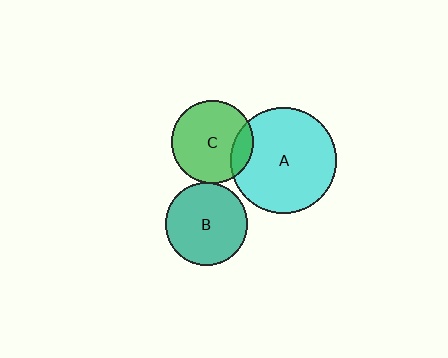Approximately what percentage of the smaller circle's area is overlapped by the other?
Approximately 5%.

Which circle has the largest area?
Circle A (cyan).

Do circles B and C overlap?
Yes.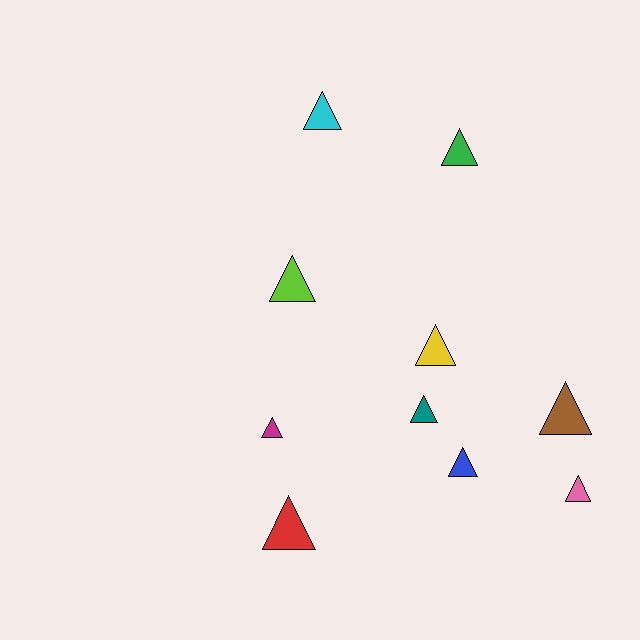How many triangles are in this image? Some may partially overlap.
There are 10 triangles.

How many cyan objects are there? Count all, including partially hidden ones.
There is 1 cyan object.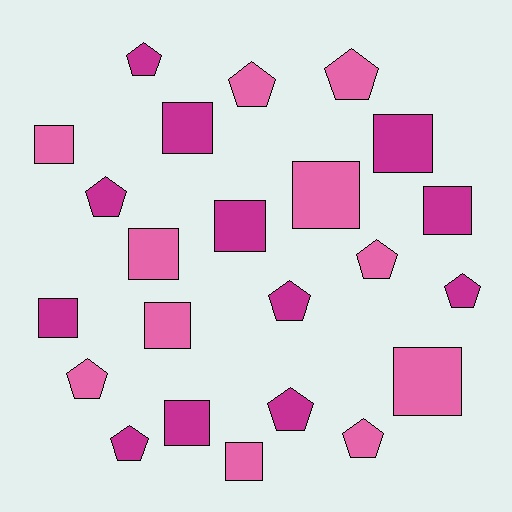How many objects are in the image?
There are 23 objects.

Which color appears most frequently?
Magenta, with 12 objects.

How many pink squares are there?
There are 6 pink squares.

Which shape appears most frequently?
Square, with 12 objects.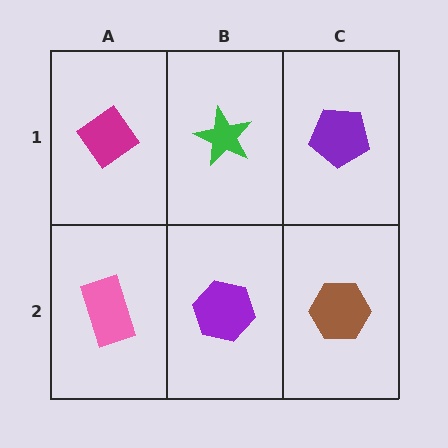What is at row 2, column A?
A pink rectangle.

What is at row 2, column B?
A purple hexagon.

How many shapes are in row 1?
3 shapes.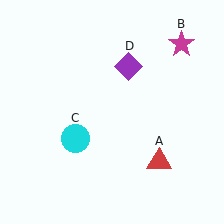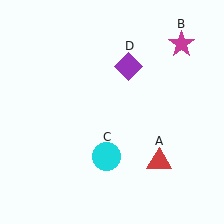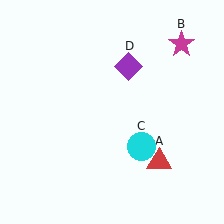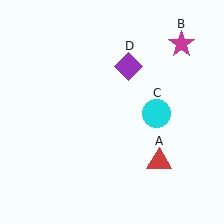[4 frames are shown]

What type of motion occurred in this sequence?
The cyan circle (object C) rotated counterclockwise around the center of the scene.